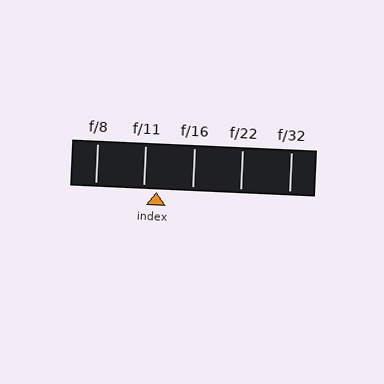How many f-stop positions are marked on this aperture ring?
There are 5 f-stop positions marked.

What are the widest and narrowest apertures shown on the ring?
The widest aperture shown is f/8 and the narrowest is f/32.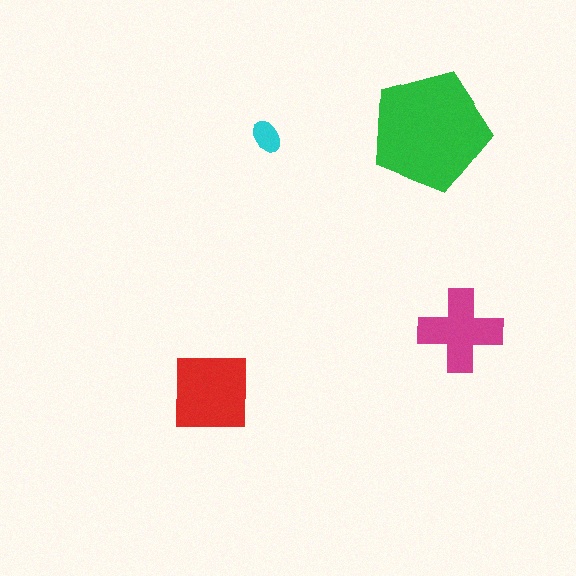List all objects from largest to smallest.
The green pentagon, the red square, the magenta cross, the cyan ellipse.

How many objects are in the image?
There are 4 objects in the image.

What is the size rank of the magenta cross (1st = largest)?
3rd.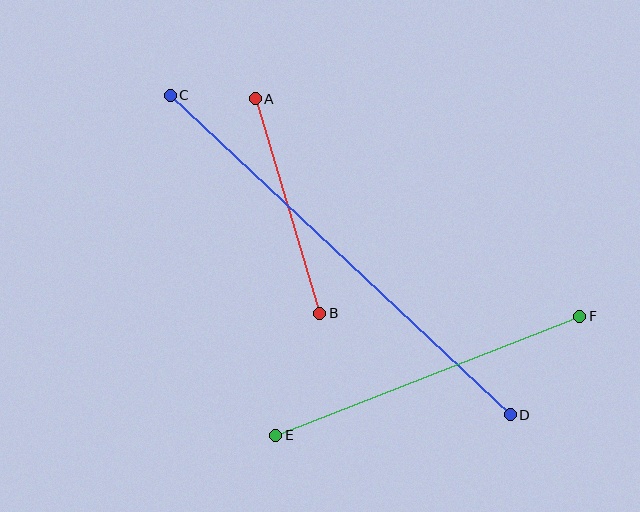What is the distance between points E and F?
The distance is approximately 326 pixels.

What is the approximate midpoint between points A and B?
The midpoint is at approximately (287, 206) pixels.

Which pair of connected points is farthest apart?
Points C and D are farthest apart.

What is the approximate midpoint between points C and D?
The midpoint is at approximately (340, 255) pixels.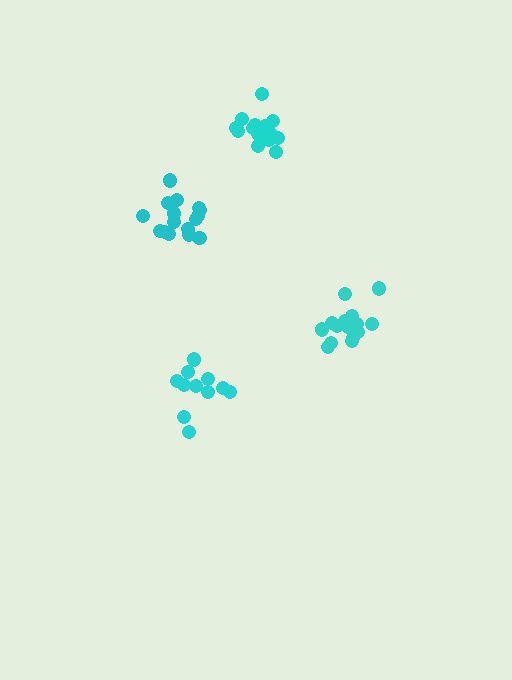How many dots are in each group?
Group 1: 11 dots, Group 2: 16 dots, Group 3: 16 dots, Group 4: 16 dots (59 total).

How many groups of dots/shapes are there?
There are 4 groups.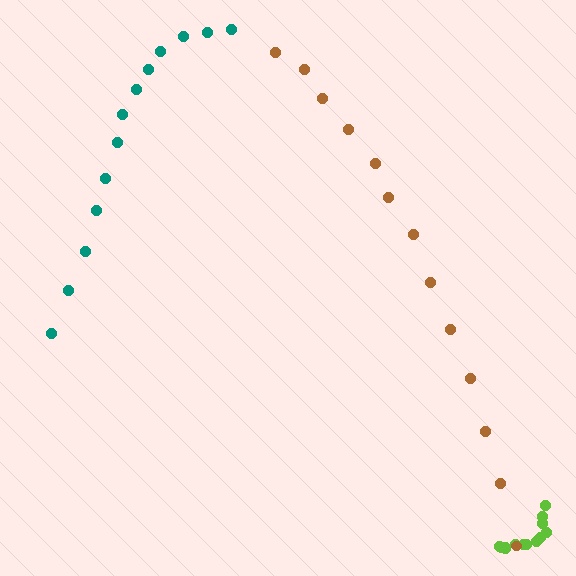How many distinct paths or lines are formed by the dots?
There are 3 distinct paths.